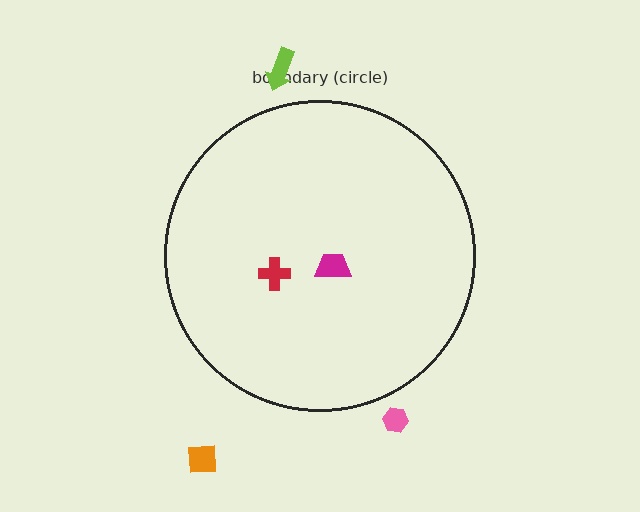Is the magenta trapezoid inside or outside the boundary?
Inside.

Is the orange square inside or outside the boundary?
Outside.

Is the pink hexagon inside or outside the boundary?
Outside.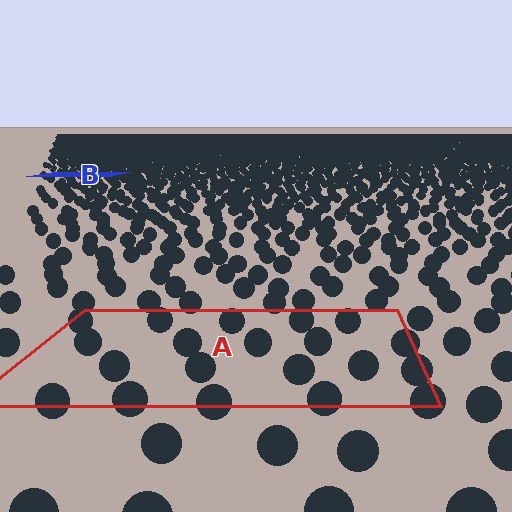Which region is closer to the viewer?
Region A is closer. The texture elements there are larger and more spread out.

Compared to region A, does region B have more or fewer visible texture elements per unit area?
Region B has more texture elements per unit area — they are packed more densely because it is farther away.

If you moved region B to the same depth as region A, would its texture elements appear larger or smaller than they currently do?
They would appear larger. At a closer depth, the same texture elements are projected at a bigger on-screen size.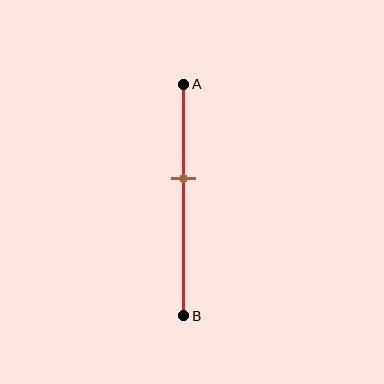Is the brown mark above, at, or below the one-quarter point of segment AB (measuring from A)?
The brown mark is below the one-quarter point of segment AB.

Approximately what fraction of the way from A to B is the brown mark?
The brown mark is approximately 40% of the way from A to B.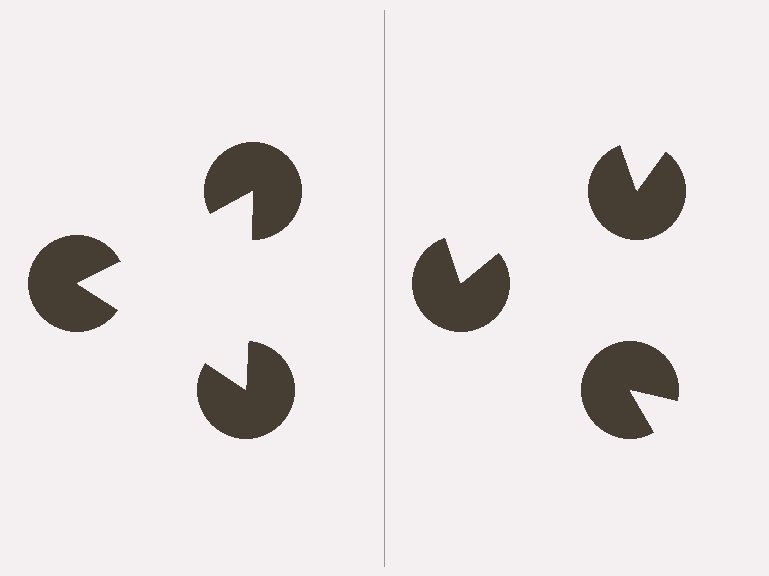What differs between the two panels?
The pac-man discs are positioned identically on both sides; only the wedge orientations differ. On the left they align to a triangle; on the right they are misaligned.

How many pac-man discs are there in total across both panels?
6 — 3 on each side.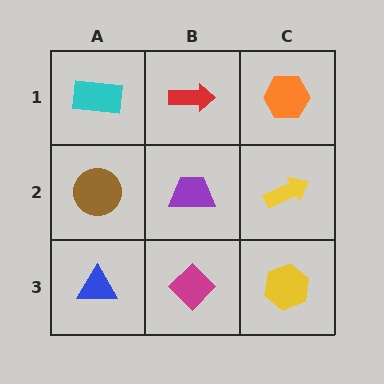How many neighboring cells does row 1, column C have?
2.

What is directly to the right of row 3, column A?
A magenta diamond.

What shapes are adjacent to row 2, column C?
An orange hexagon (row 1, column C), a yellow hexagon (row 3, column C), a purple trapezoid (row 2, column B).